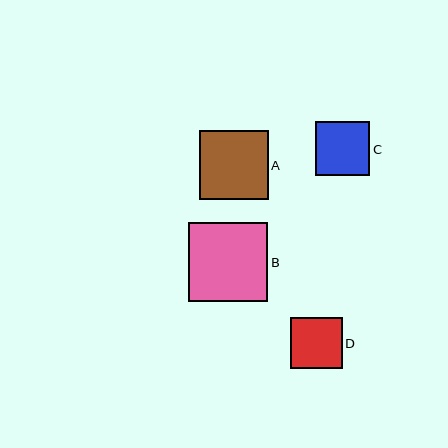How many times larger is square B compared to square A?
Square B is approximately 1.2 times the size of square A.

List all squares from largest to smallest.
From largest to smallest: B, A, C, D.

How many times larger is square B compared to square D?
Square B is approximately 1.5 times the size of square D.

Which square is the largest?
Square B is the largest with a size of approximately 79 pixels.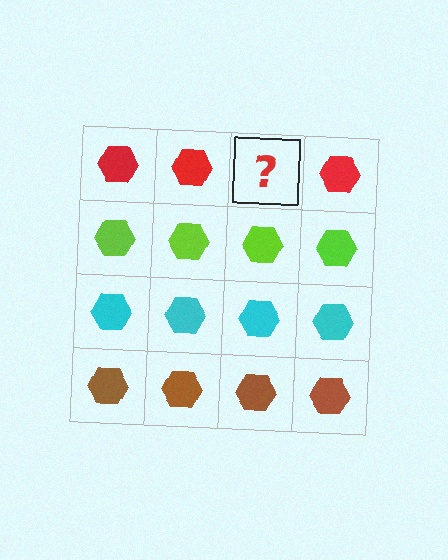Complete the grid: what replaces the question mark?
The question mark should be replaced with a red hexagon.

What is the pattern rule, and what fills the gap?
The rule is that each row has a consistent color. The gap should be filled with a red hexagon.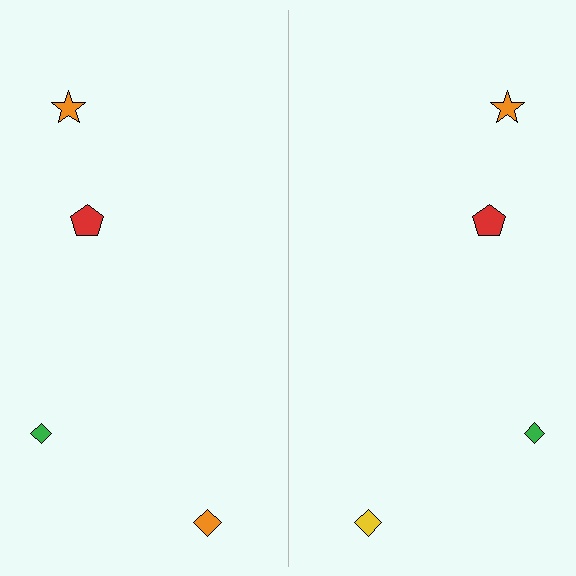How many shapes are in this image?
There are 8 shapes in this image.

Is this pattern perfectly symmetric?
No, the pattern is not perfectly symmetric. The yellow diamond on the right side breaks the symmetry — its mirror counterpart is orange.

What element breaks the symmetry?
The yellow diamond on the right side breaks the symmetry — its mirror counterpart is orange.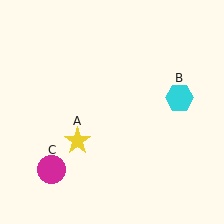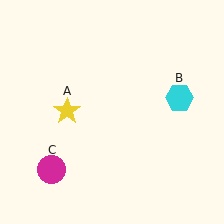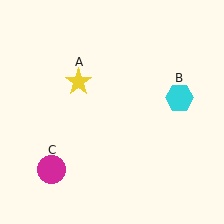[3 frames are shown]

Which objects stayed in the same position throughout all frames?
Cyan hexagon (object B) and magenta circle (object C) remained stationary.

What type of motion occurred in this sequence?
The yellow star (object A) rotated clockwise around the center of the scene.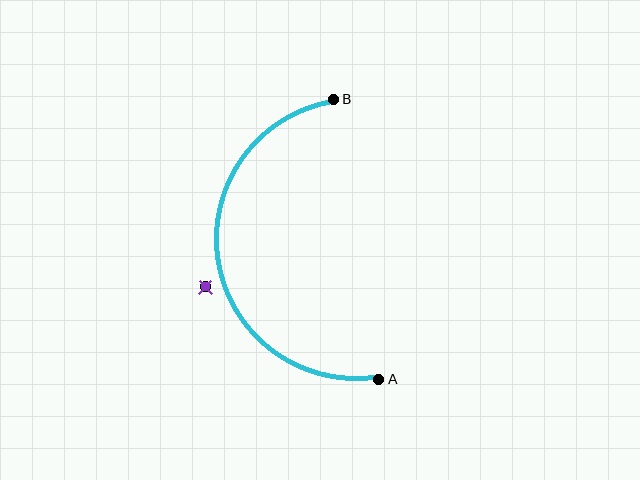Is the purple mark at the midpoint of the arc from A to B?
No — the purple mark does not lie on the arc at all. It sits slightly outside the curve.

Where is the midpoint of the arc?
The arc midpoint is the point on the curve farthest from the straight line joining A and B. It sits to the left of that line.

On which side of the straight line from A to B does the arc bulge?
The arc bulges to the left of the straight line connecting A and B.